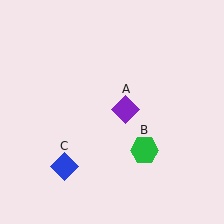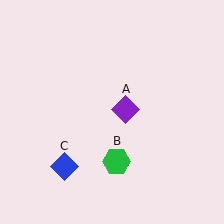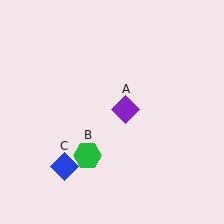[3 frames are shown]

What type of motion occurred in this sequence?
The green hexagon (object B) rotated clockwise around the center of the scene.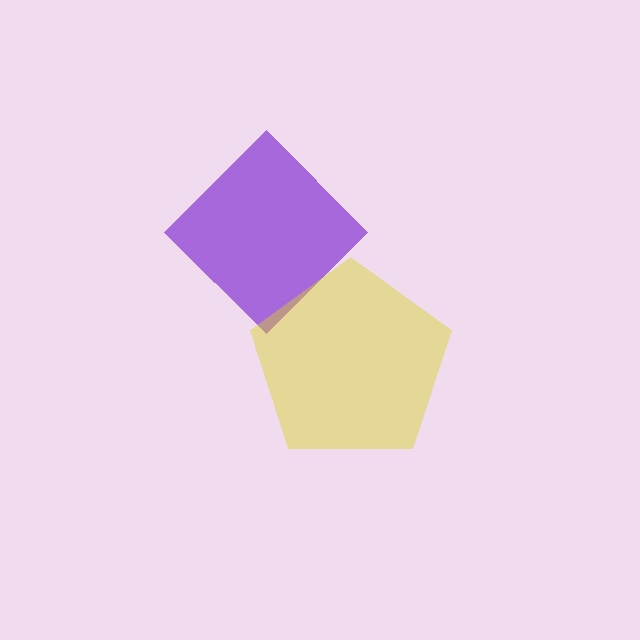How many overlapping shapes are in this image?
There are 2 overlapping shapes in the image.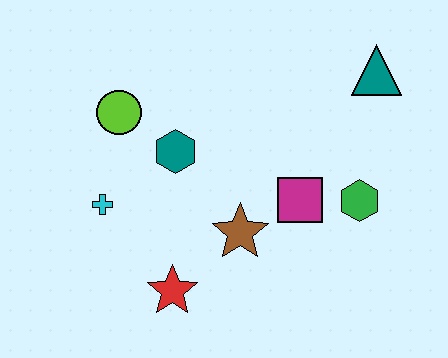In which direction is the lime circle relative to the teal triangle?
The lime circle is to the left of the teal triangle.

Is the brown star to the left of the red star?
No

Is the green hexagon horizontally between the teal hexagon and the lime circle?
No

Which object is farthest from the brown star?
The teal triangle is farthest from the brown star.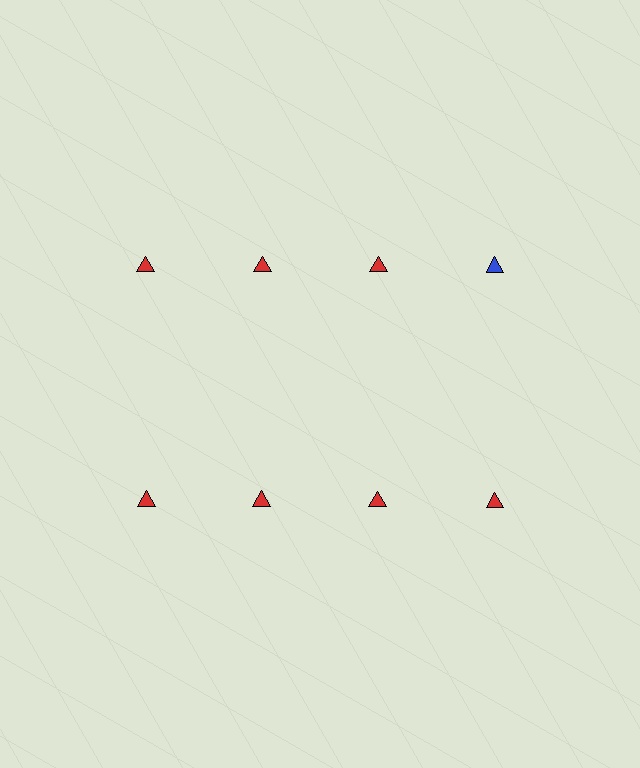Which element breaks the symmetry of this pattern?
The blue triangle in the top row, second from right column breaks the symmetry. All other shapes are red triangles.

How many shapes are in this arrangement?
There are 8 shapes arranged in a grid pattern.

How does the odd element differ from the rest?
It has a different color: blue instead of red.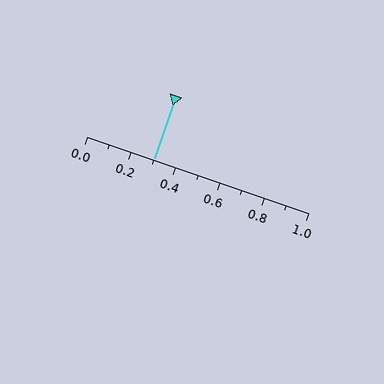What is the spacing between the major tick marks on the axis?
The major ticks are spaced 0.2 apart.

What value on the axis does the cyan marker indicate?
The marker indicates approximately 0.3.